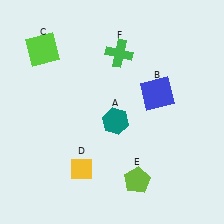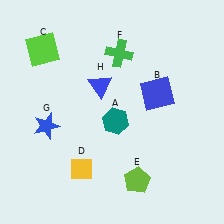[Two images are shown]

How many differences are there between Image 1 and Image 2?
There are 2 differences between the two images.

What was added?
A blue star (G), a blue triangle (H) were added in Image 2.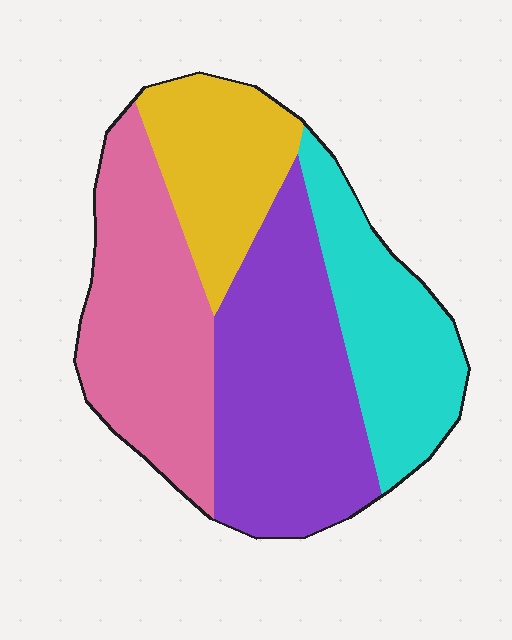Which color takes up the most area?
Purple, at roughly 35%.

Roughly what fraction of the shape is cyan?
Cyan takes up less than a quarter of the shape.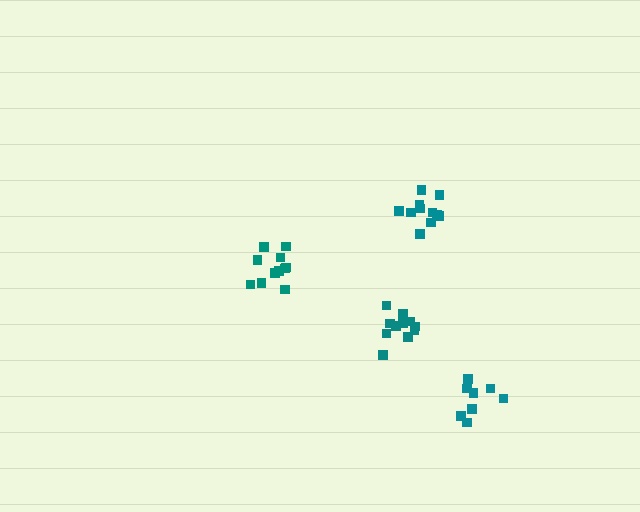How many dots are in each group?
Group 1: 11 dots, Group 2: 8 dots, Group 3: 11 dots, Group 4: 11 dots (41 total).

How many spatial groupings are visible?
There are 4 spatial groupings.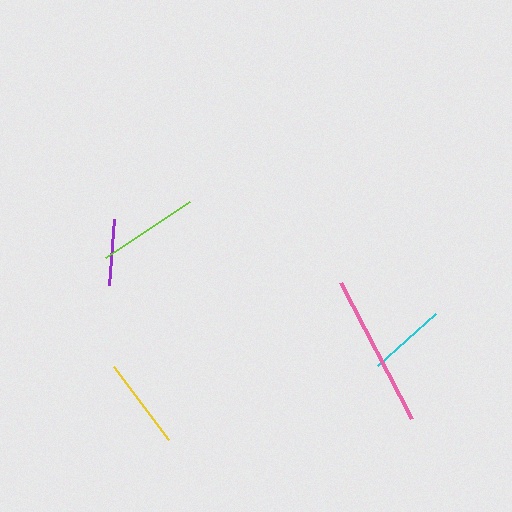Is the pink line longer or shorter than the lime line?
The pink line is longer than the lime line.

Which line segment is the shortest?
The purple line is the shortest at approximately 66 pixels.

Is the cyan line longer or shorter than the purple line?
The cyan line is longer than the purple line.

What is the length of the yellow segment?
The yellow segment is approximately 92 pixels long.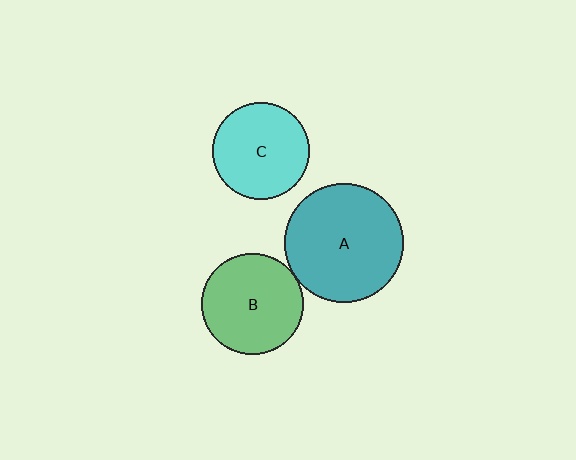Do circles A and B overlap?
Yes.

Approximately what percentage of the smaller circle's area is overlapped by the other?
Approximately 5%.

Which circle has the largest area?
Circle A (teal).